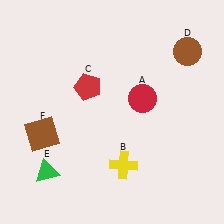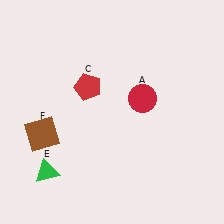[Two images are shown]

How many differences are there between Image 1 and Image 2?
There are 2 differences between the two images.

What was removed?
The brown circle (D), the yellow cross (B) were removed in Image 2.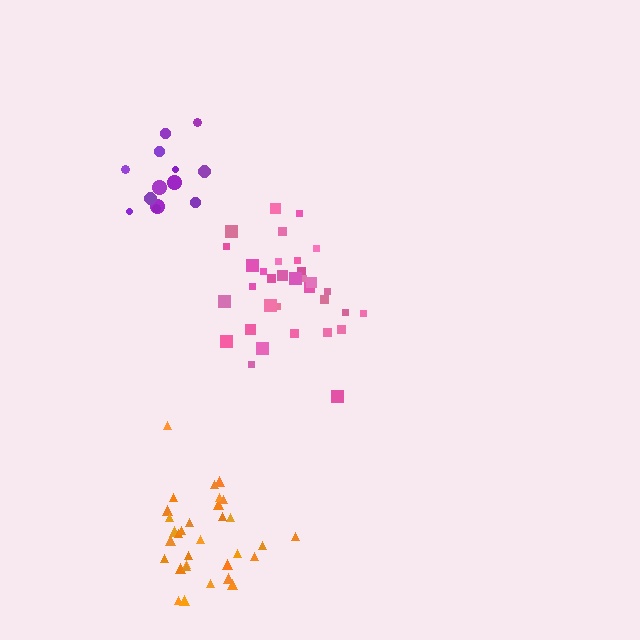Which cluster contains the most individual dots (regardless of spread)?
Pink (33).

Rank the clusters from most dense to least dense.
purple, pink, orange.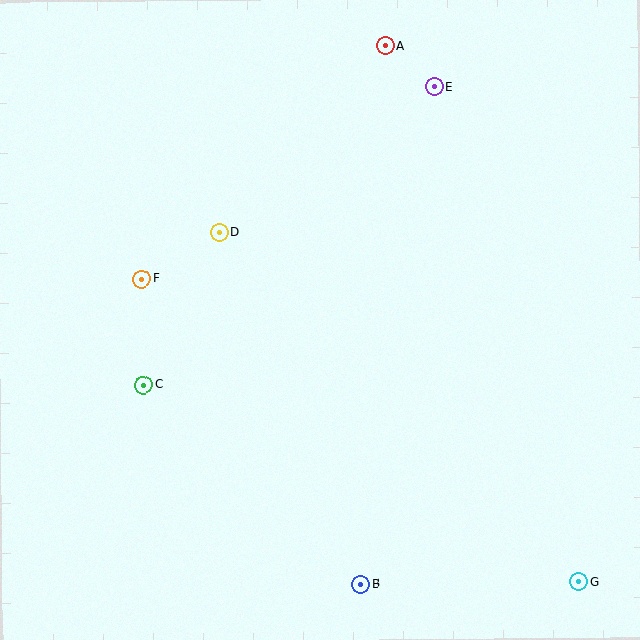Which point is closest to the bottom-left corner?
Point C is closest to the bottom-left corner.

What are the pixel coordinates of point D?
Point D is at (220, 232).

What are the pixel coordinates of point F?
Point F is at (141, 279).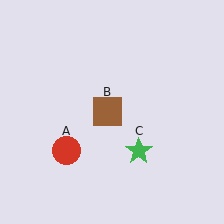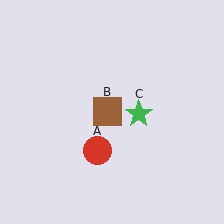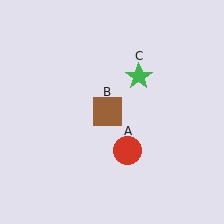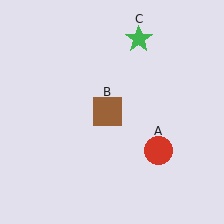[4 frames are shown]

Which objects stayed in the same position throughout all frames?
Brown square (object B) remained stationary.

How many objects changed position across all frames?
2 objects changed position: red circle (object A), green star (object C).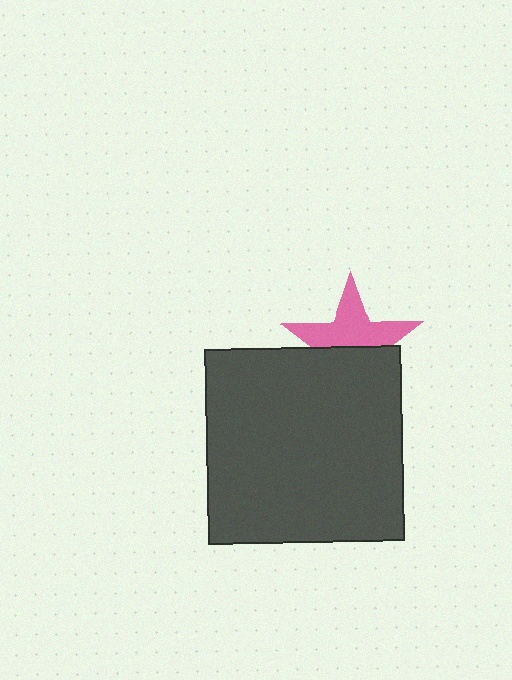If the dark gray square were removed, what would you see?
You would see the complete pink star.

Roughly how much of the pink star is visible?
About half of it is visible (roughly 54%).